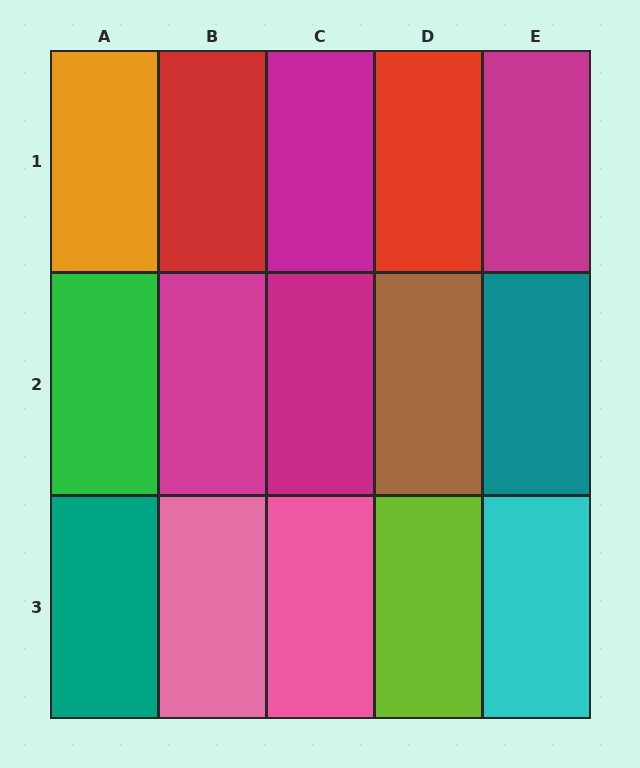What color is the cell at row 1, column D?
Red.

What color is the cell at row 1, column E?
Magenta.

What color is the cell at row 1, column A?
Orange.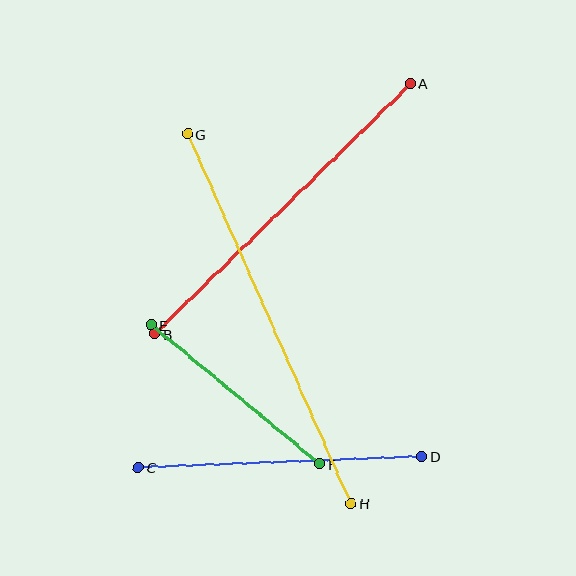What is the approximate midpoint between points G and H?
The midpoint is at approximately (270, 319) pixels.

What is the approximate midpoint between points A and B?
The midpoint is at approximately (283, 209) pixels.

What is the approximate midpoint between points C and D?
The midpoint is at approximately (280, 462) pixels.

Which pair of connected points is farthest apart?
Points G and H are farthest apart.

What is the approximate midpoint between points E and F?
The midpoint is at approximately (235, 395) pixels.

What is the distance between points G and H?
The distance is approximately 404 pixels.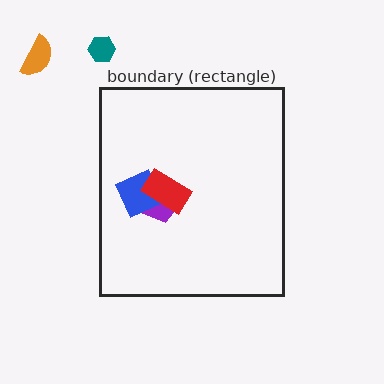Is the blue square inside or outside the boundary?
Inside.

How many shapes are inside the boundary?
3 inside, 2 outside.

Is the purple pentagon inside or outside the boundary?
Inside.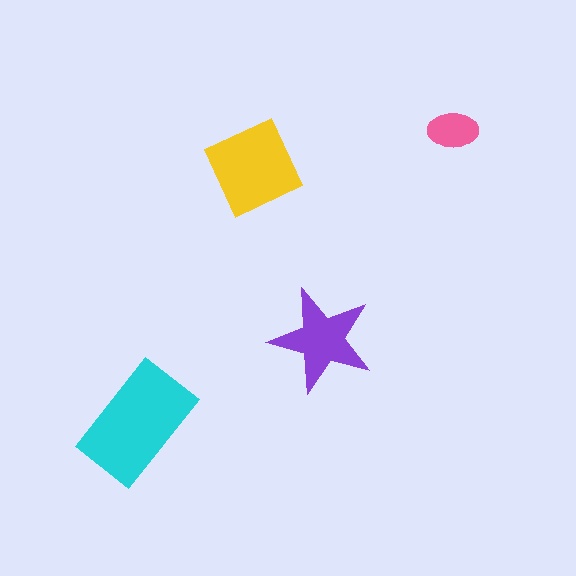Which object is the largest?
The cyan rectangle.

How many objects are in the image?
There are 4 objects in the image.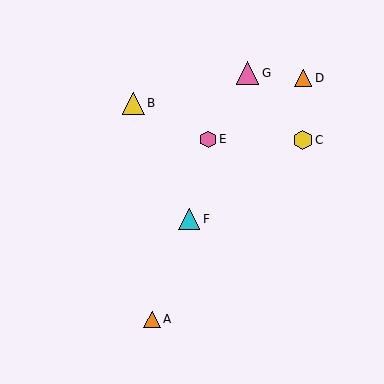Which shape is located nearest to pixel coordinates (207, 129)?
The pink hexagon (labeled E) at (208, 139) is nearest to that location.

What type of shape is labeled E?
Shape E is a pink hexagon.